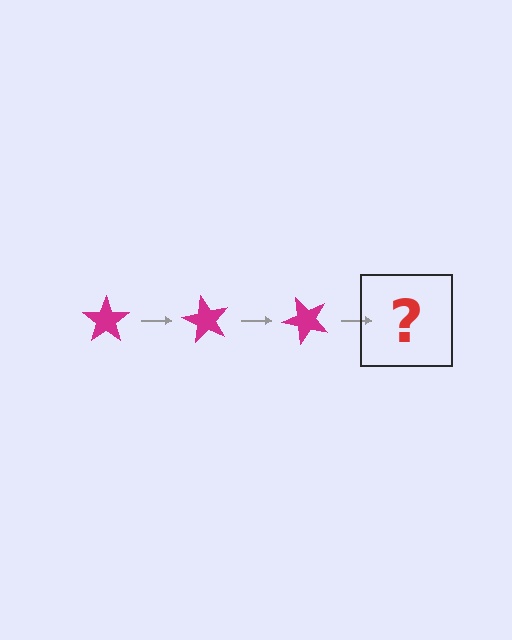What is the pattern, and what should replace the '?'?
The pattern is that the star rotates 60 degrees each step. The '?' should be a magenta star rotated 180 degrees.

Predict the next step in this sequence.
The next step is a magenta star rotated 180 degrees.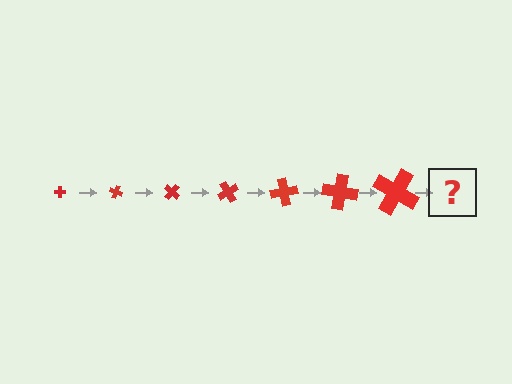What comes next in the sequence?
The next element should be a cross, larger than the previous one and rotated 140 degrees from the start.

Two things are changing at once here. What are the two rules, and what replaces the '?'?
The two rules are that the cross grows larger each step and it rotates 20 degrees each step. The '?' should be a cross, larger than the previous one and rotated 140 degrees from the start.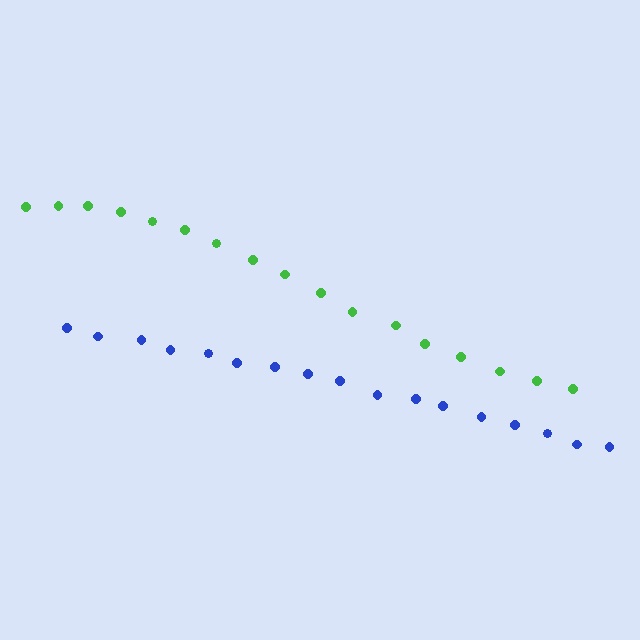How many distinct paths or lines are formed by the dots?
There are 2 distinct paths.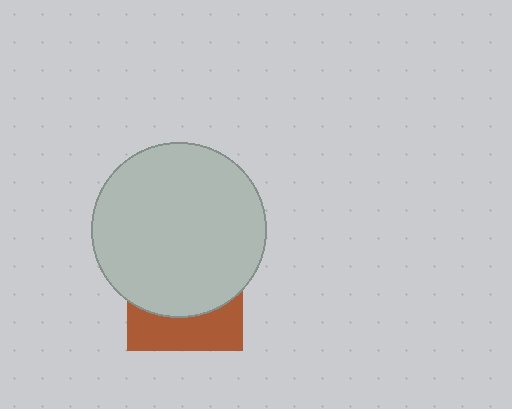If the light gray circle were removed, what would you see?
You would see the complete brown square.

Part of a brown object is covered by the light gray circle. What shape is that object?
It is a square.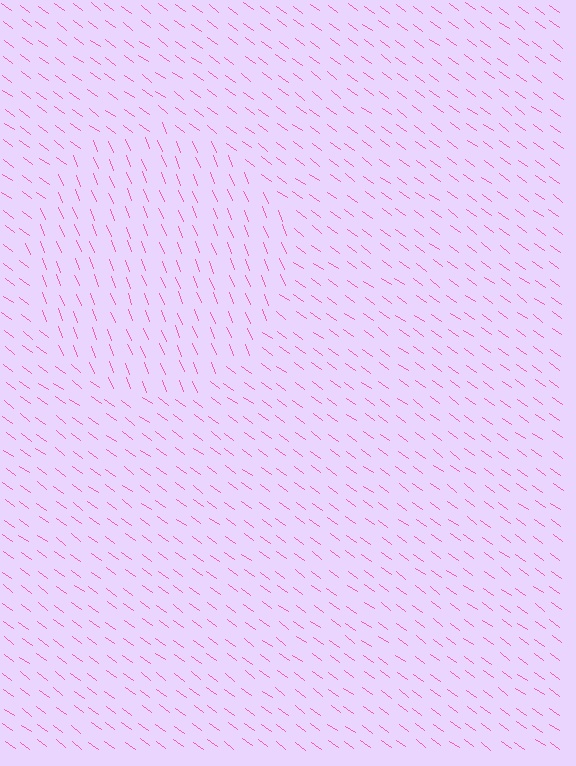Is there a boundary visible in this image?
Yes, there is a texture boundary formed by a change in line orientation.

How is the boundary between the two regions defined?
The boundary is defined purely by a change in line orientation (approximately 32 degrees difference). All lines are the same color and thickness.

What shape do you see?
I see a circle.